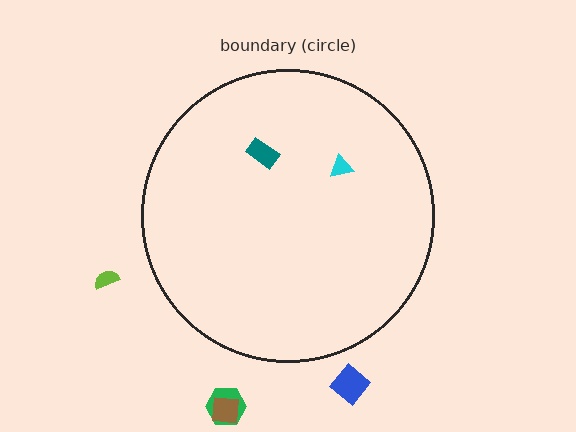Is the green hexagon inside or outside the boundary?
Outside.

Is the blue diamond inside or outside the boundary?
Outside.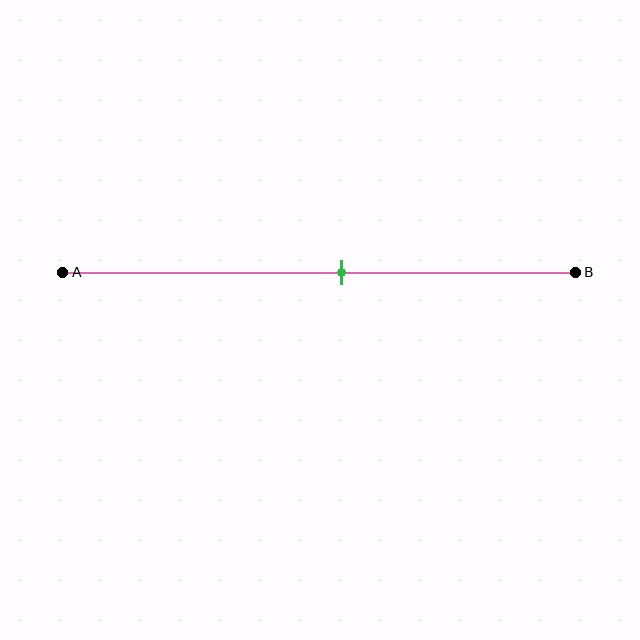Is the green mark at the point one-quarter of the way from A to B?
No, the mark is at about 55% from A, not at the 25% one-quarter point.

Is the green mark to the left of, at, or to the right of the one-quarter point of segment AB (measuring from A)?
The green mark is to the right of the one-quarter point of segment AB.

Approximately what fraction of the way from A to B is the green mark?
The green mark is approximately 55% of the way from A to B.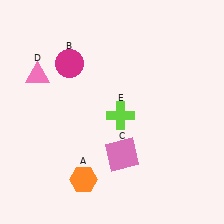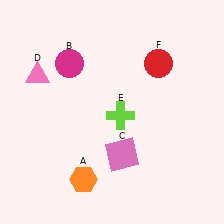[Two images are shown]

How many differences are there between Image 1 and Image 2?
There is 1 difference between the two images.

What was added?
A red circle (F) was added in Image 2.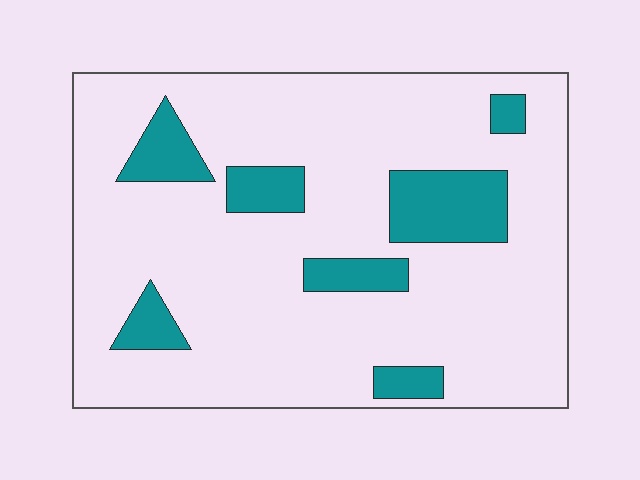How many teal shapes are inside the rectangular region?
7.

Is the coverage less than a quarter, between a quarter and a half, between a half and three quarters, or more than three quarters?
Less than a quarter.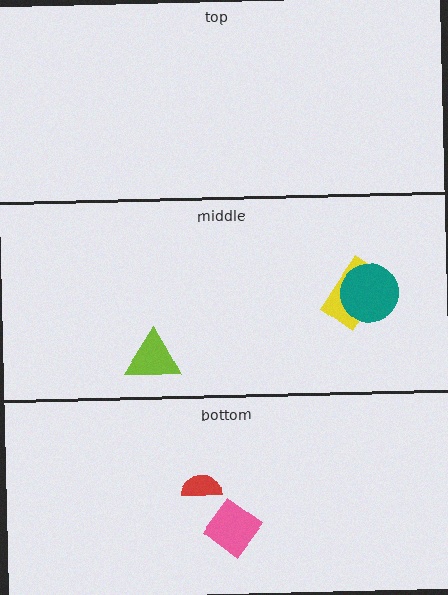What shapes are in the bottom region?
The red semicircle, the pink diamond.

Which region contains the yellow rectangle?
The middle region.